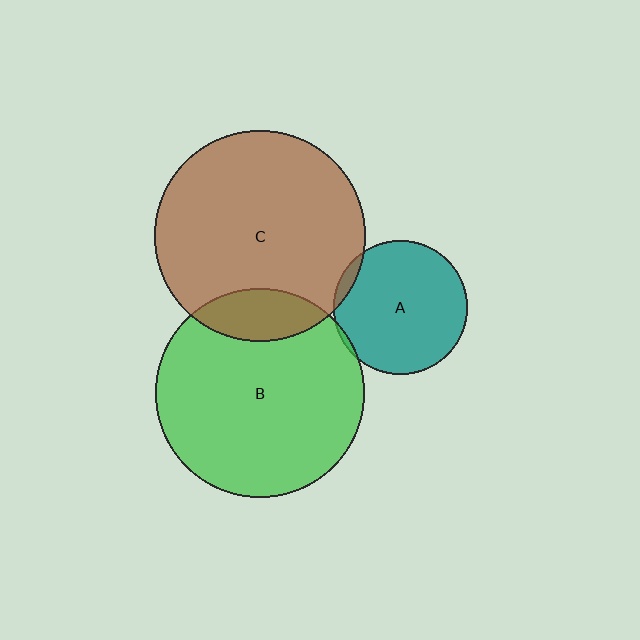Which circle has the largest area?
Circle C (brown).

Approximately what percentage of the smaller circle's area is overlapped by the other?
Approximately 15%.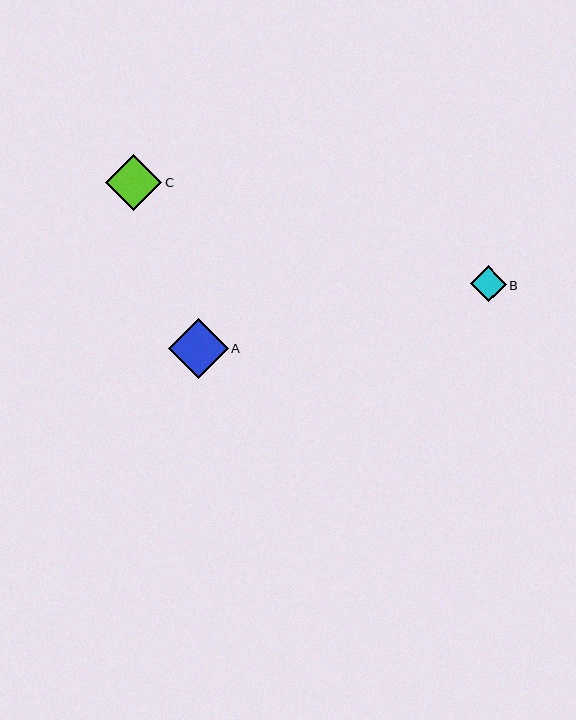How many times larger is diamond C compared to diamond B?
Diamond C is approximately 1.6 times the size of diamond B.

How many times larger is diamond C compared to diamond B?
Diamond C is approximately 1.6 times the size of diamond B.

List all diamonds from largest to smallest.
From largest to smallest: A, C, B.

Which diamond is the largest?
Diamond A is the largest with a size of approximately 60 pixels.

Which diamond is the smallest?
Diamond B is the smallest with a size of approximately 36 pixels.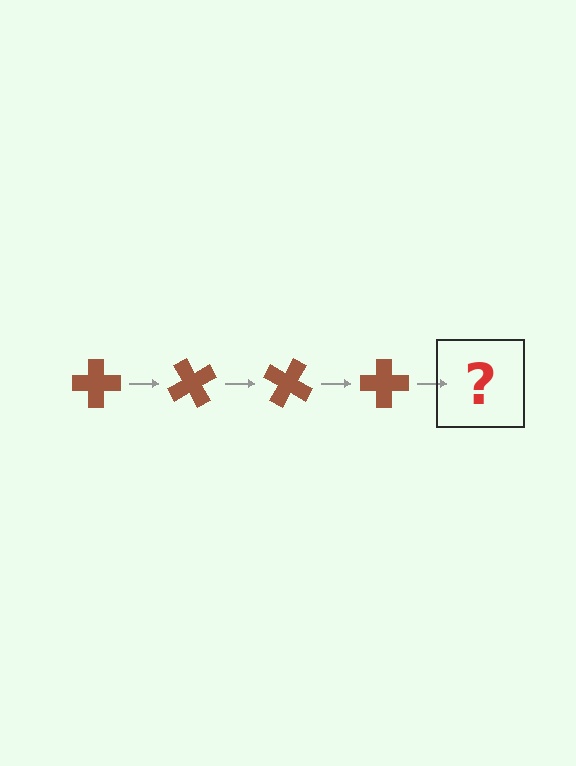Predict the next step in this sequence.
The next step is a brown cross rotated 240 degrees.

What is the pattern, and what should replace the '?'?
The pattern is that the cross rotates 60 degrees each step. The '?' should be a brown cross rotated 240 degrees.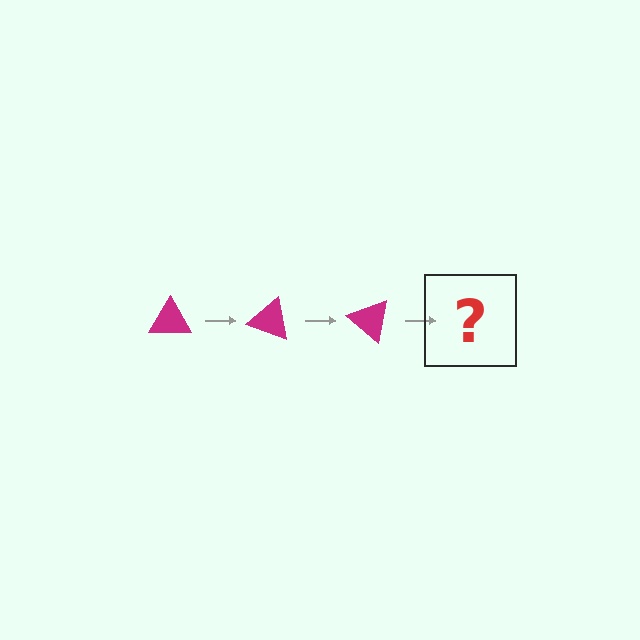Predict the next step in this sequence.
The next step is a magenta triangle rotated 60 degrees.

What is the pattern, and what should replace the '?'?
The pattern is that the triangle rotates 20 degrees each step. The '?' should be a magenta triangle rotated 60 degrees.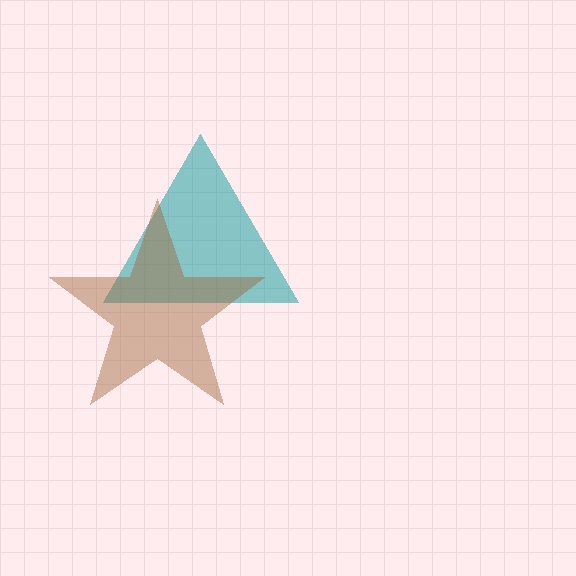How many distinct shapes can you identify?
There are 2 distinct shapes: a teal triangle, a brown star.